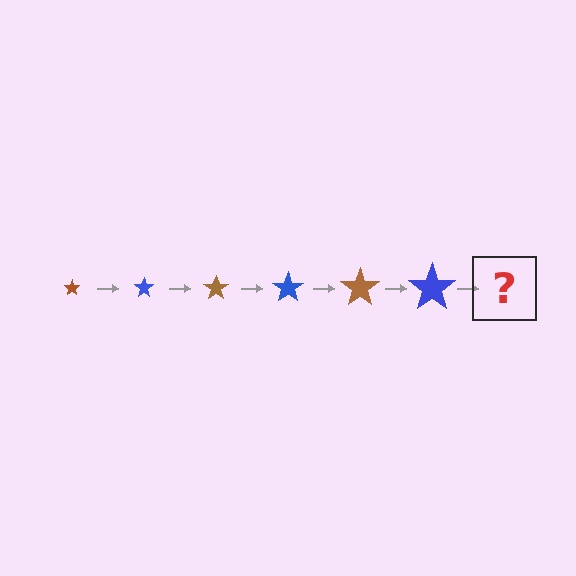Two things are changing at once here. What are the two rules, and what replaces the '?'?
The two rules are that the star grows larger each step and the color cycles through brown and blue. The '?' should be a brown star, larger than the previous one.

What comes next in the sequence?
The next element should be a brown star, larger than the previous one.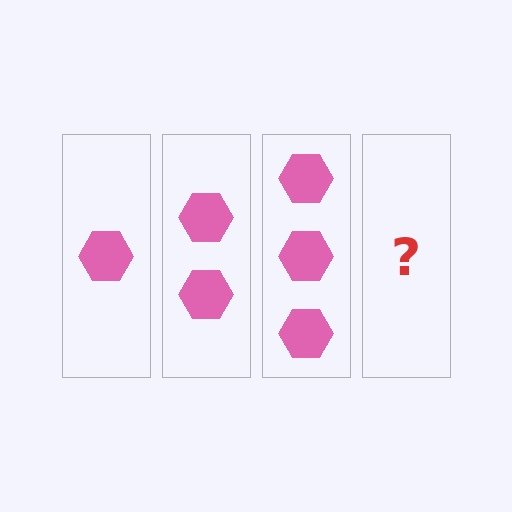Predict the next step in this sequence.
The next step is 4 hexagons.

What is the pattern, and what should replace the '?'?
The pattern is that each step adds one more hexagon. The '?' should be 4 hexagons.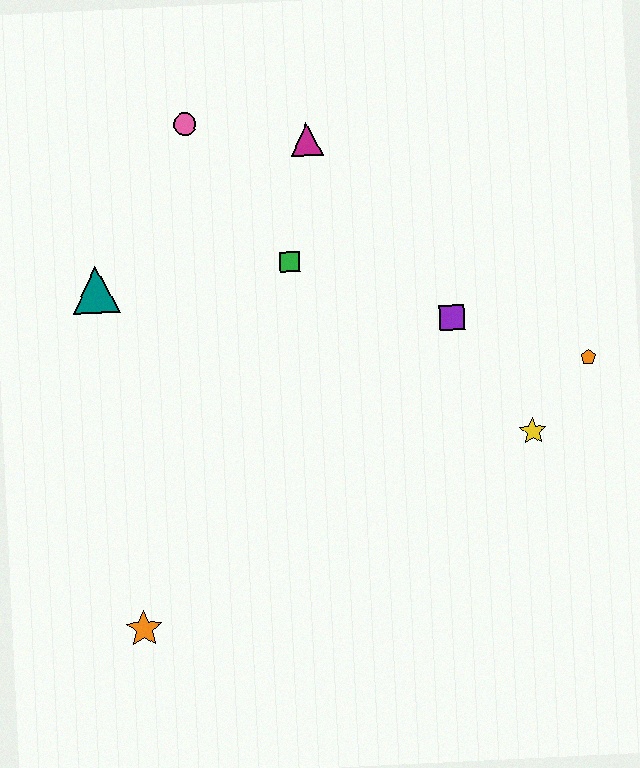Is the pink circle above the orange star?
Yes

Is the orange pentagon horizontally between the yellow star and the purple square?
No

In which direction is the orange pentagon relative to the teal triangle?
The orange pentagon is to the right of the teal triangle.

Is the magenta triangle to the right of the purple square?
No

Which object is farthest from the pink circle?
The orange star is farthest from the pink circle.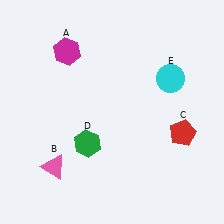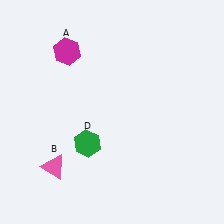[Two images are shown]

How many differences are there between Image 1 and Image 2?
There are 2 differences between the two images.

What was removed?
The red pentagon (C), the cyan circle (E) were removed in Image 2.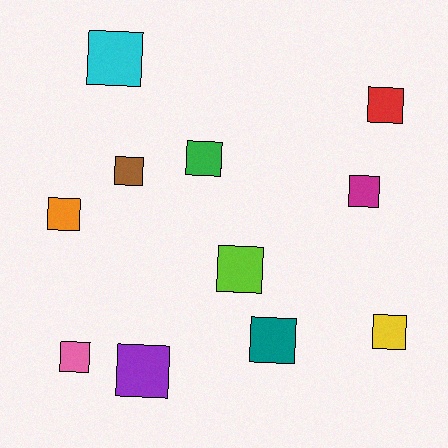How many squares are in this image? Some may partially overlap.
There are 11 squares.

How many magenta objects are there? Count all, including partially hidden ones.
There is 1 magenta object.